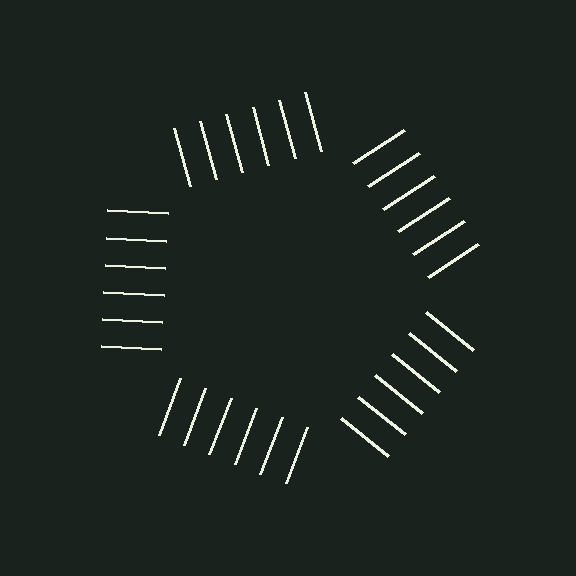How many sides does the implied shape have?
5 sides — the line-ends trace a pentagon.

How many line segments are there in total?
30 — 6 along each of the 5 edges.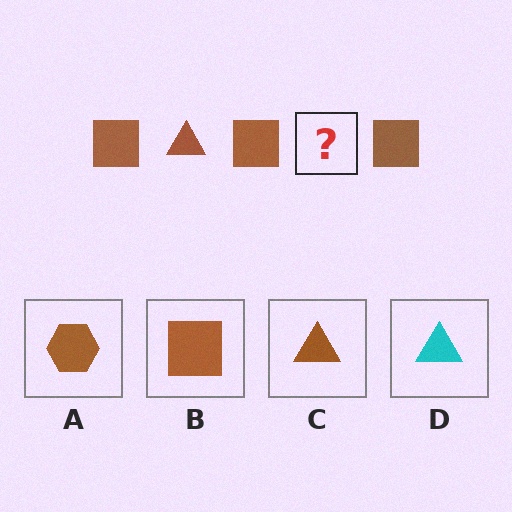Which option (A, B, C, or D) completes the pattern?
C.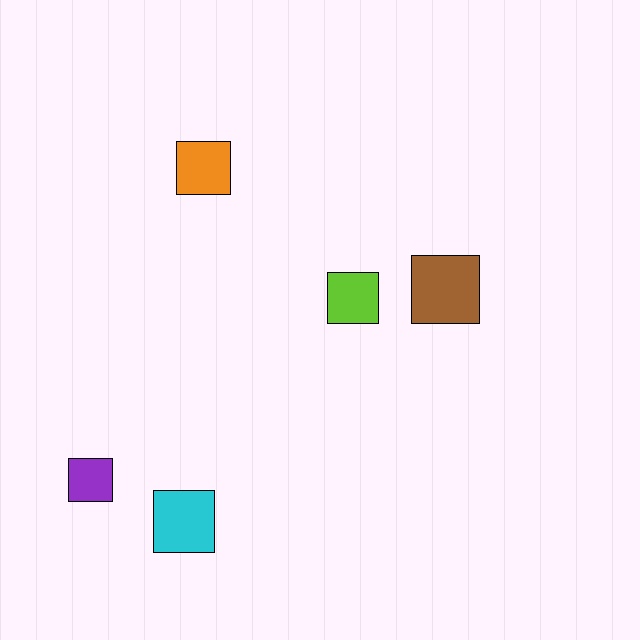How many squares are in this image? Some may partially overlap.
There are 5 squares.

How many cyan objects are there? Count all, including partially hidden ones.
There is 1 cyan object.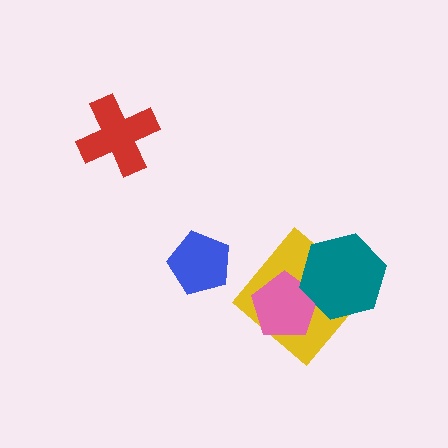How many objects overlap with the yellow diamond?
2 objects overlap with the yellow diamond.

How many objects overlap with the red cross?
0 objects overlap with the red cross.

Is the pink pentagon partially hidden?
Yes, it is partially covered by another shape.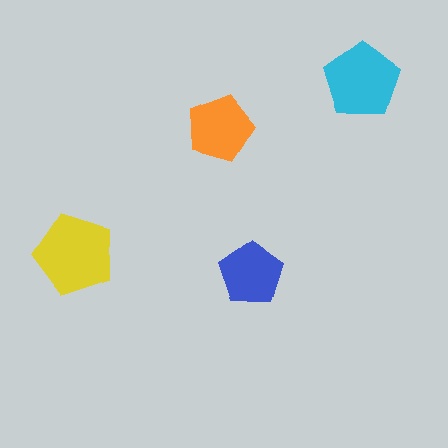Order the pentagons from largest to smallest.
the yellow one, the cyan one, the orange one, the blue one.